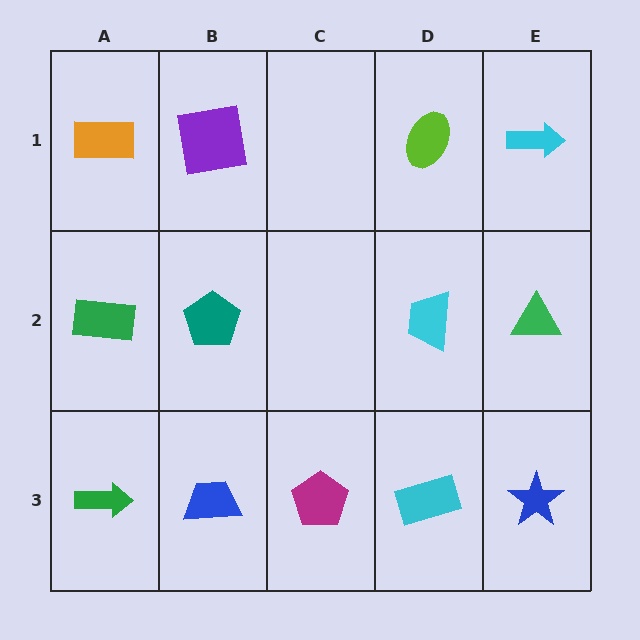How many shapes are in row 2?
4 shapes.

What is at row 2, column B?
A teal pentagon.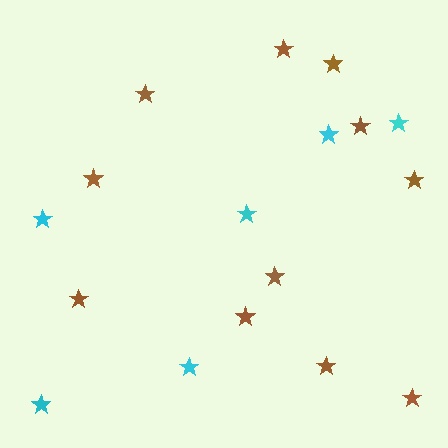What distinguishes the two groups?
There are 2 groups: one group of brown stars (11) and one group of cyan stars (6).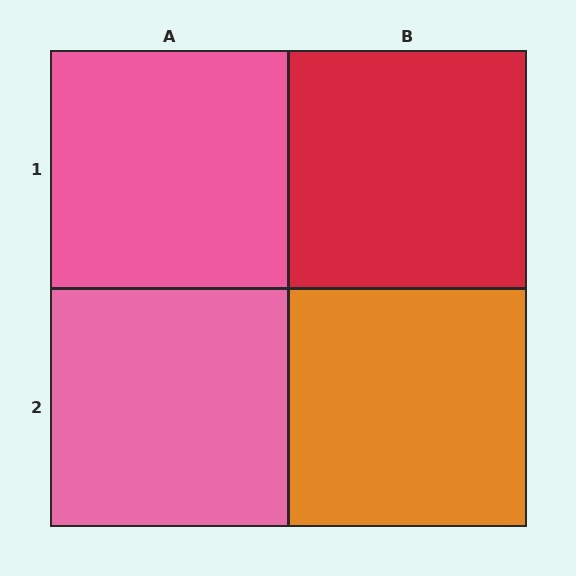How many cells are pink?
2 cells are pink.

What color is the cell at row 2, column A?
Pink.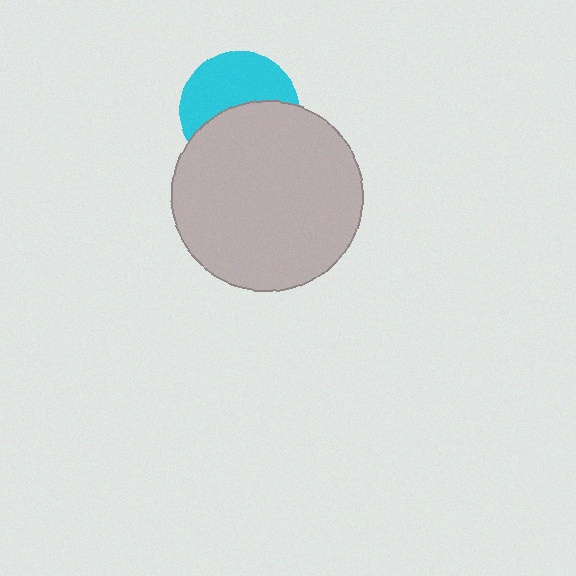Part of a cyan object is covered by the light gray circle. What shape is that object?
It is a circle.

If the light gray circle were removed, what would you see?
You would see the complete cyan circle.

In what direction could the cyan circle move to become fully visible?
The cyan circle could move up. That would shift it out from behind the light gray circle entirely.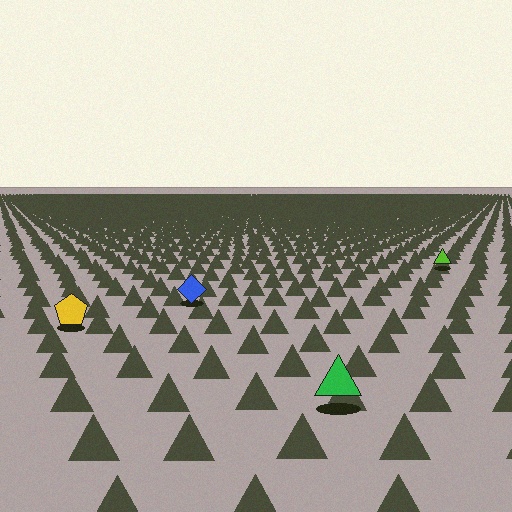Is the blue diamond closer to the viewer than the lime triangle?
Yes. The blue diamond is closer — you can tell from the texture gradient: the ground texture is coarser near it.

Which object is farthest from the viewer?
The lime triangle is farthest from the viewer. It appears smaller and the ground texture around it is denser.